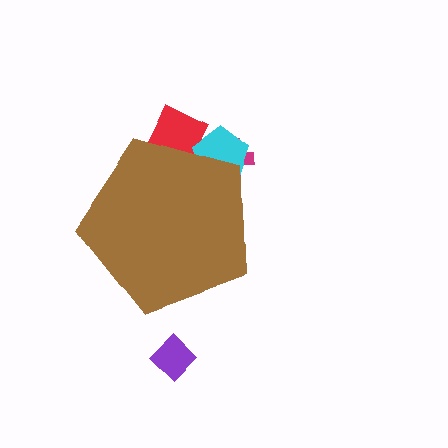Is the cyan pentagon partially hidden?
Yes, the cyan pentagon is partially hidden behind the brown pentagon.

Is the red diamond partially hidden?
Yes, the red diamond is partially hidden behind the brown pentagon.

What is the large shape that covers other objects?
A brown pentagon.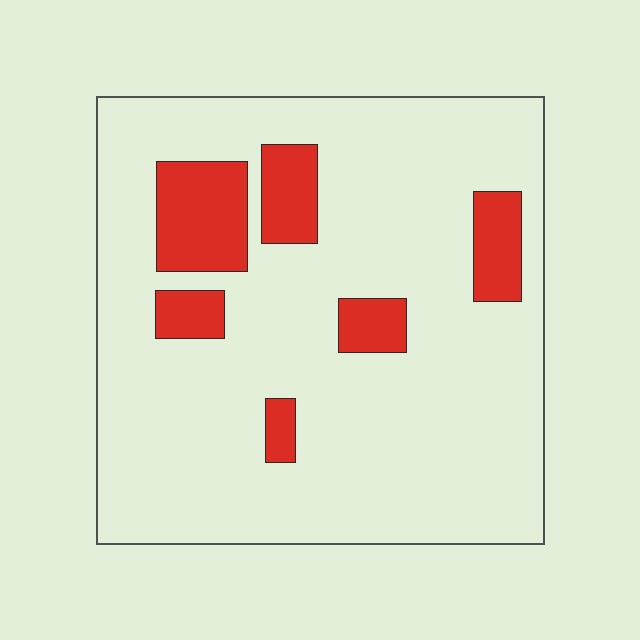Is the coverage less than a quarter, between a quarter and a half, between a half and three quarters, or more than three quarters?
Less than a quarter.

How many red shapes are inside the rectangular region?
6.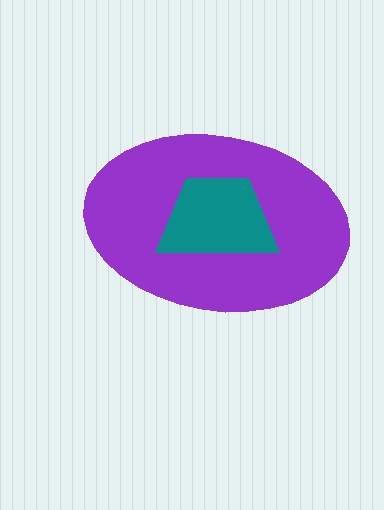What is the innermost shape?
The teal trapezoid.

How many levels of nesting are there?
2.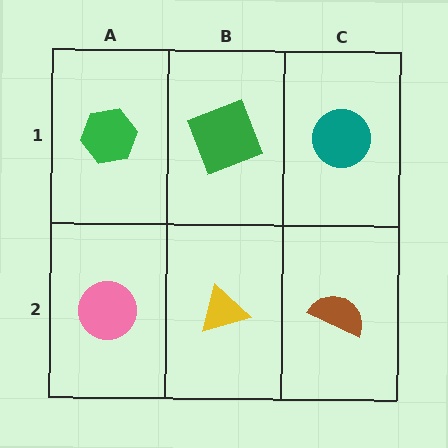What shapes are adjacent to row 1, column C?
A brown semicircle (row 2, column C), a green square (row 1, column B).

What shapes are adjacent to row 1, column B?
A yellow triangle (row 2, column B), a green hexagon (row 1, column A), a teal circle (row 1, column C).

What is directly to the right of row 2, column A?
A yellow triangle.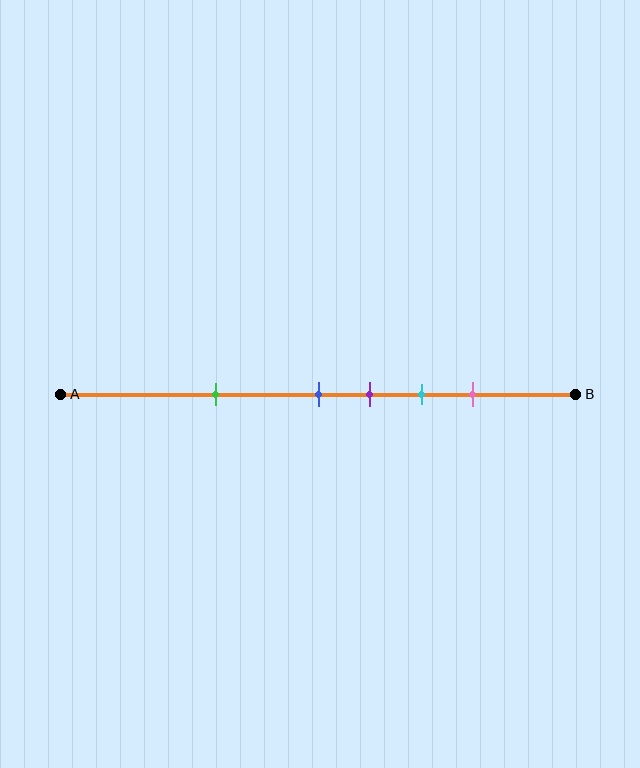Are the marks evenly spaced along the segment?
No, the marks are not evenly spaced.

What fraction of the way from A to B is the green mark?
The green mark is approximately 30% (0.3) of the way from A to B.